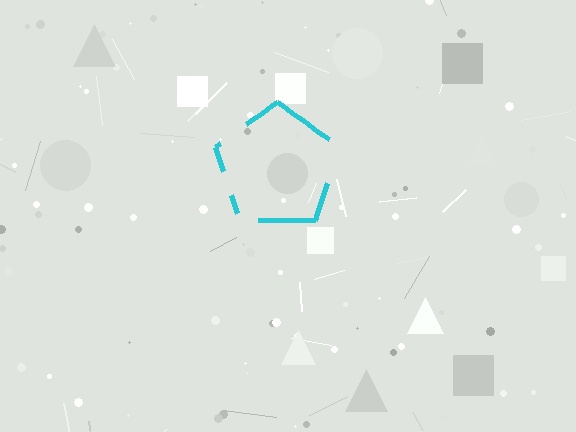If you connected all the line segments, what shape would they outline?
They would outline a pentagon.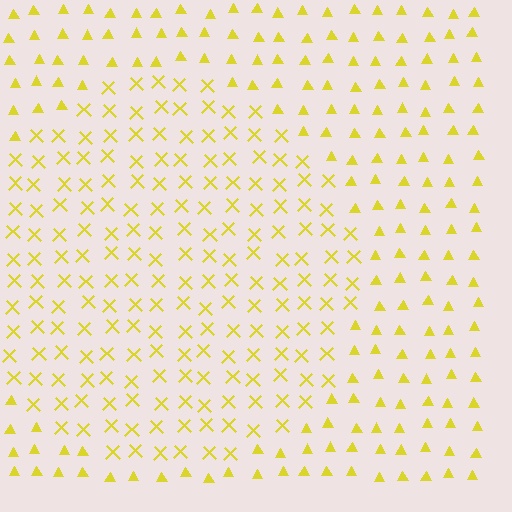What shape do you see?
I see a circle.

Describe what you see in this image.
The image is filled with small yellow elements arranged in a uniform grid. A circle-shaped region contains X marks, while the surrounding area contains triangles. The boundary is defined purely by the change in element shape.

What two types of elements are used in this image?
The image uses X marks inside the circle region and triangles outside it.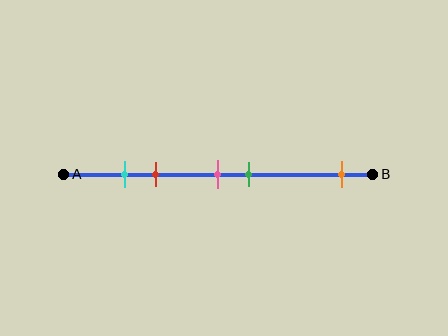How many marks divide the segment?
There are 5 marks dividing the segment.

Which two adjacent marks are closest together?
The cyan and red marks are the closest adjacent pair.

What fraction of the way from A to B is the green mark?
The green mark is approximately 60% (0.6) of the way from A to B.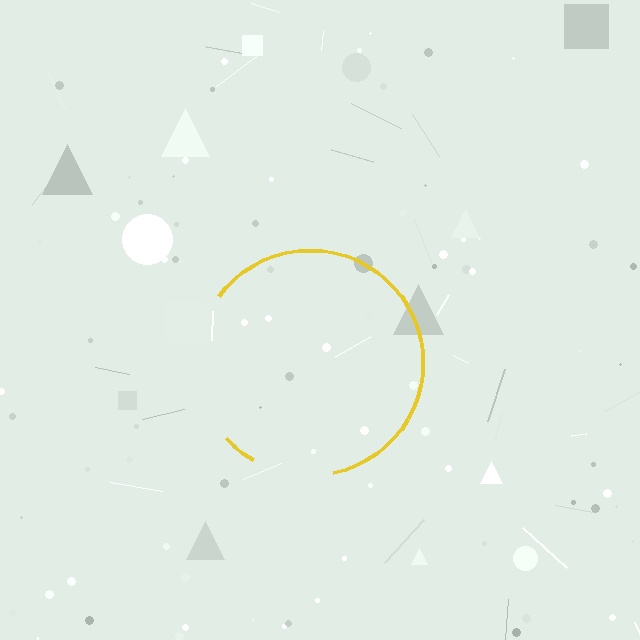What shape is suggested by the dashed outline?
The dashed outline suggests a circle.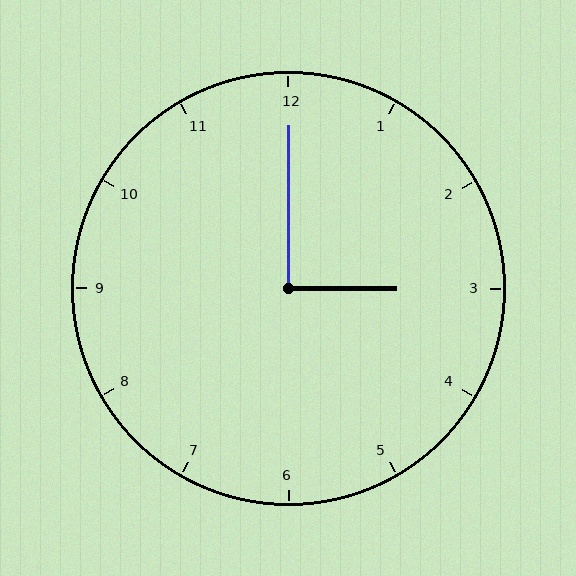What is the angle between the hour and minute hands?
Approximately 90 degrees.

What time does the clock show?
3:00.